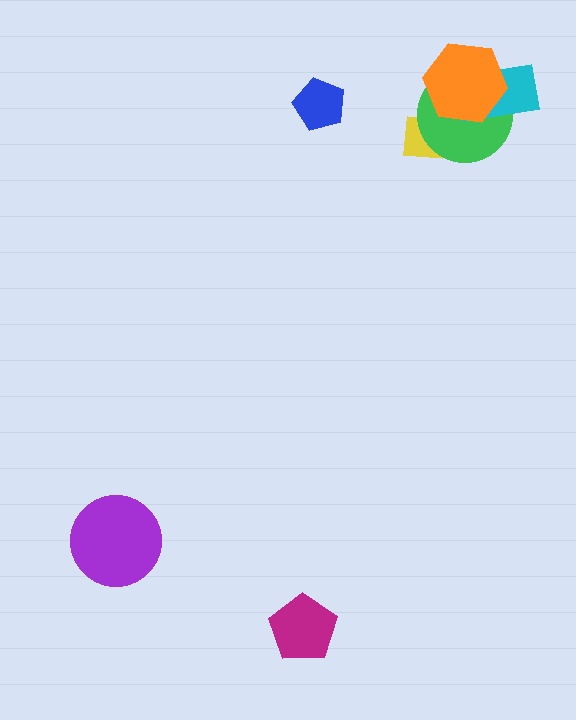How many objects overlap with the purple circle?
0 objects overlap with the purple circle.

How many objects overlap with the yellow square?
1 object overlaps with the yellow square.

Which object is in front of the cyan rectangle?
The orange hexagon is in front of the cyan rectangle.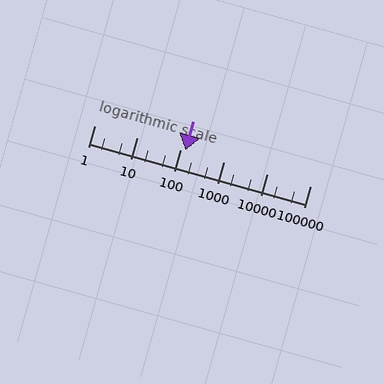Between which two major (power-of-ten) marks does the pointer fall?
The pointer is between 100 and 1000.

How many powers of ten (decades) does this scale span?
The scale spans 5 decades, from 1 to 100000.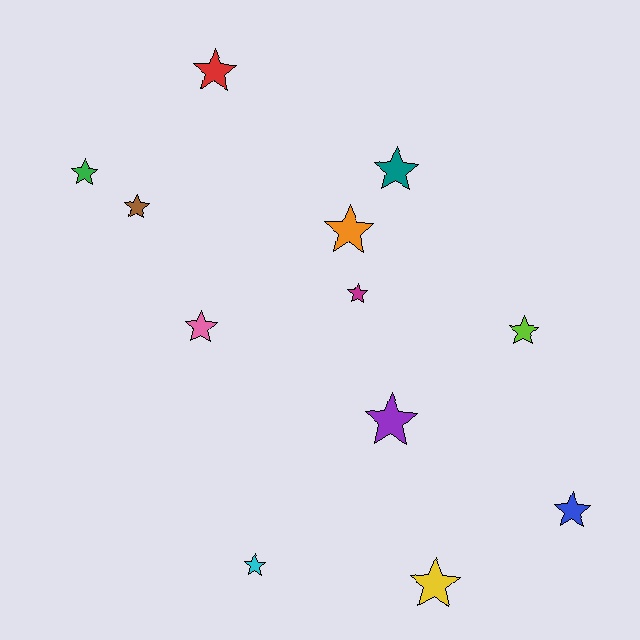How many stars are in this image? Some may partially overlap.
There are 12 stars.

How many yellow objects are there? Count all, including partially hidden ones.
There is 1 yellow object.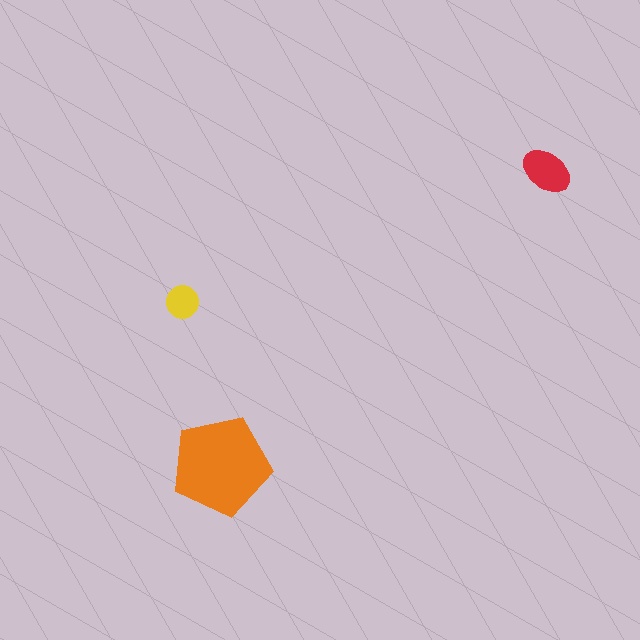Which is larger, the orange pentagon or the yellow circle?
The orange pentagon.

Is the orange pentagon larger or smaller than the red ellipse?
Larger.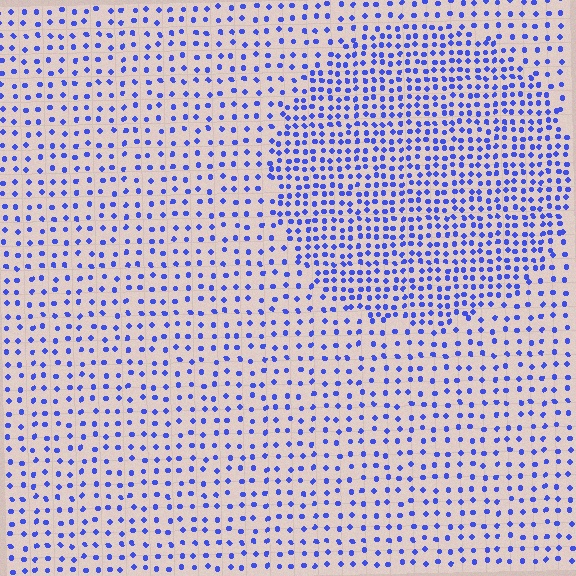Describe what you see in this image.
The image contains small blue elements arranged at two different densities. A circle-shaped region is visible where the elements are more densely packed than the surrounding area.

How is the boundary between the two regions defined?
The boundary is defined by a change in element density (approximately 2.0x ratio). All elements are the same color, size, and shape.